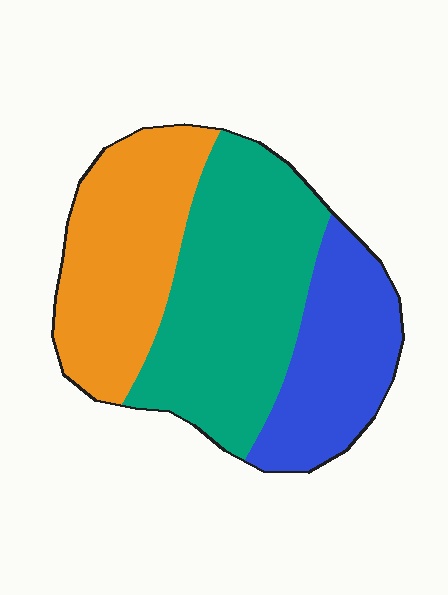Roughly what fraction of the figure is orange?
Orange covers roughly 30% of the figure.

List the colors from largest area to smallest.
From largest to smallest: teal, orange, blue.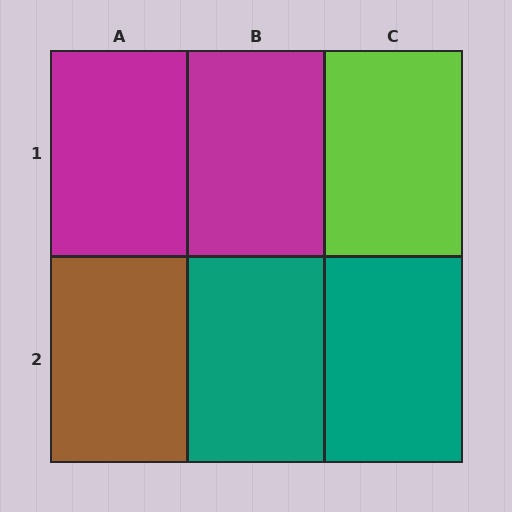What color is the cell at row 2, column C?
Teal.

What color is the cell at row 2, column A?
Brown.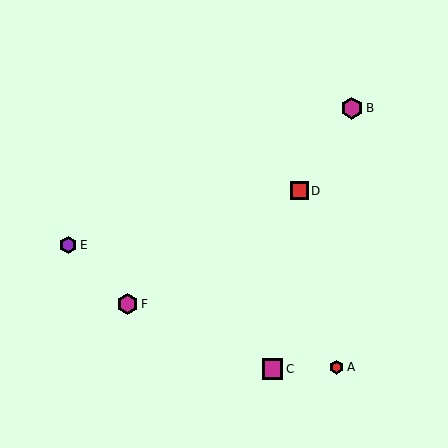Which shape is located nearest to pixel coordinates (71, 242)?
The purple hexagon (labeled E) at (68, 245) is nearest to that location.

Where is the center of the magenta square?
The center of the magenta square is at (273, 369).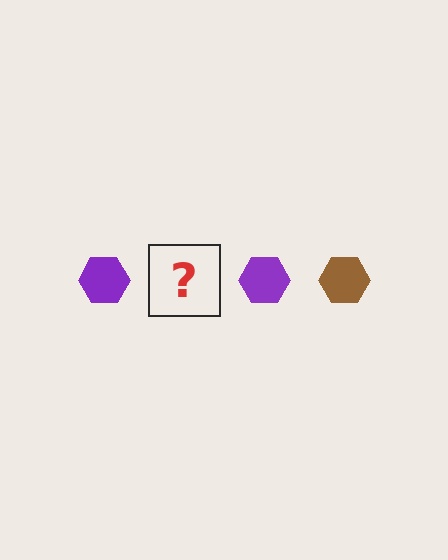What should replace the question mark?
The question mark should be replaced with a brown hexagon.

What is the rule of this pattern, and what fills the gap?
The rule is that the pattern cycles through purple, brown hexagons. The gap should be filled with a brown hexagon.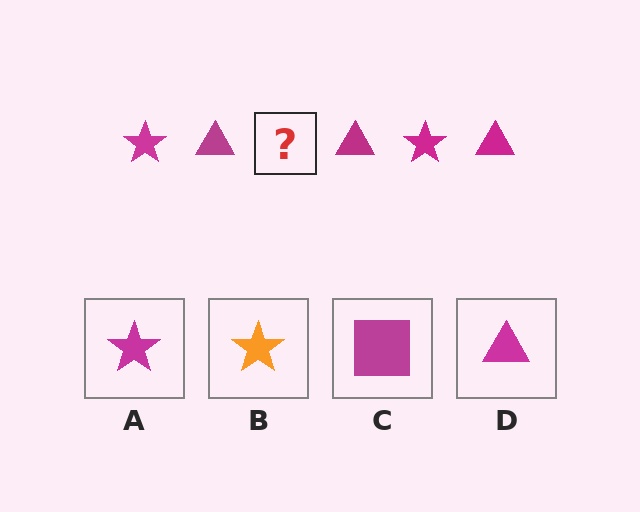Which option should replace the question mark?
Option A.